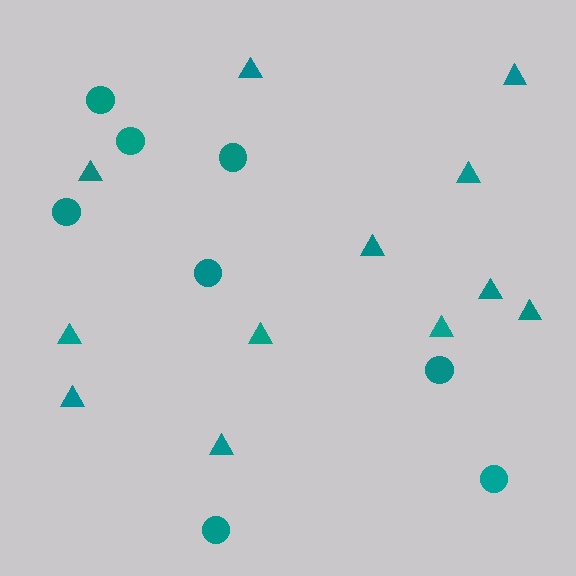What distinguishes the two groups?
There are 2 groups: one group of circles (8) and one group of triangles (12).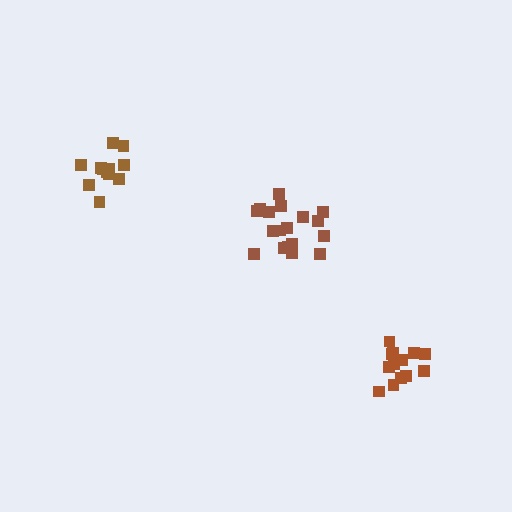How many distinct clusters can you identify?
There are 3 distinct clusters.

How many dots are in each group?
Group 1: 13 dots, Group 2: 18 dots, Group 3: 12 dots (43 total).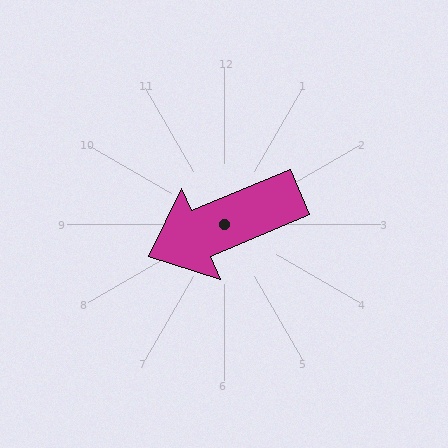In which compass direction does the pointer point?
Southwest.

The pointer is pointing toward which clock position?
Roughly 8 o'clock.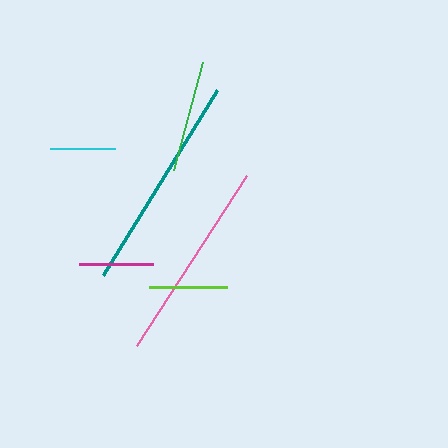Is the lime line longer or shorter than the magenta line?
The lime line is longer than the magenta line.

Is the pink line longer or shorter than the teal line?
The teal line is longer than the pink line.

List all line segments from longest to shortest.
From longest to shortest: teal, pink, green, lime, magenta, cyan.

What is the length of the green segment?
The green segment is approximately 112 pixels long.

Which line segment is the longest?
The teal line is the longest at approximately 217 pixels.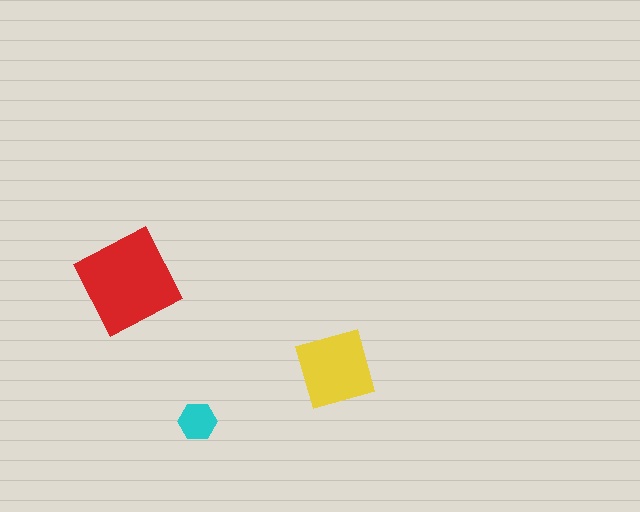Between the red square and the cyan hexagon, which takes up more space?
The red square.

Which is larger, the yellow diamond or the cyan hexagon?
The yellow diamond.